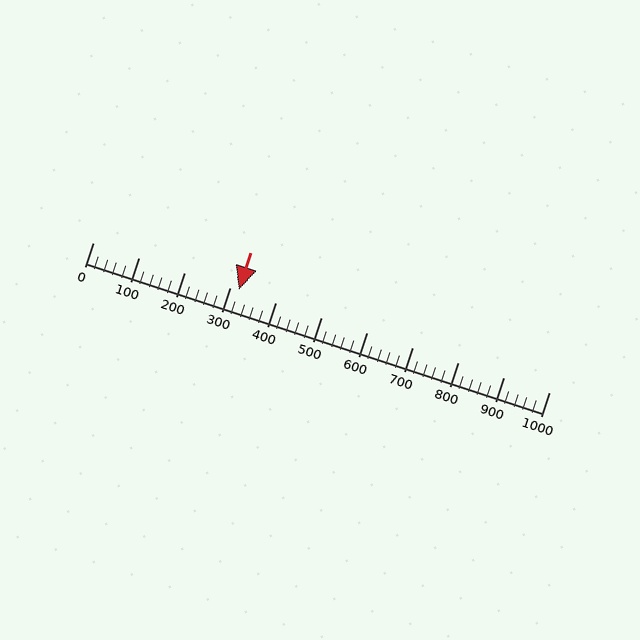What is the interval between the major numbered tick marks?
The major tick marks are spaced 100 units apart.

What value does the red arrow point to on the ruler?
The red arrow points to approximately 320.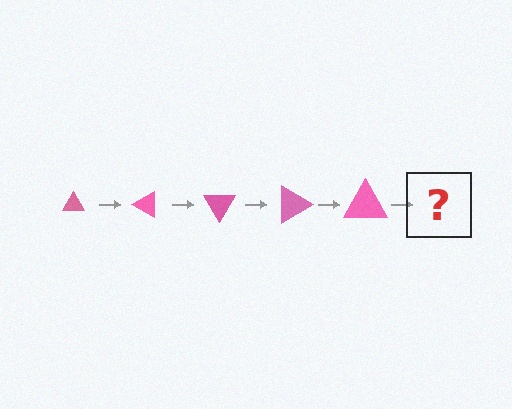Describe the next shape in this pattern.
It should be a triangle, larger than the previous one and rotated 150 degrees from the start.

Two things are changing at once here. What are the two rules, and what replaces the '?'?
The two rules are that the triangle grows larger each step and it rotates 30 degrees each step. The '?' should be a triangle, larger than the previous one and rotated 150 degrees from the start.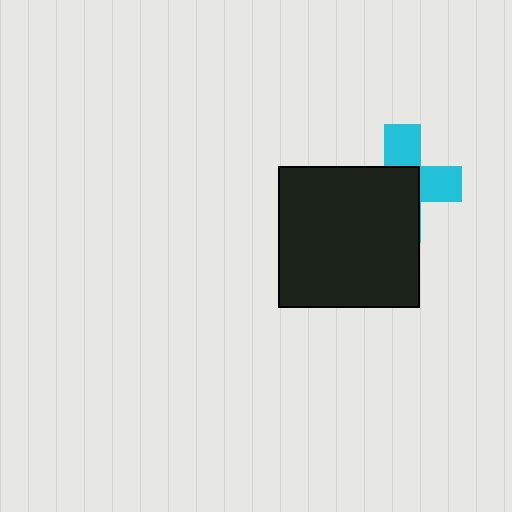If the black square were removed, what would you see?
You would see the complete cyan cross.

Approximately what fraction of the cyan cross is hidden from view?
Roughly 57% of the cyan cross is hidden behind the black square.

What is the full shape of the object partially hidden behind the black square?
The partially hidden object is a cyan cross.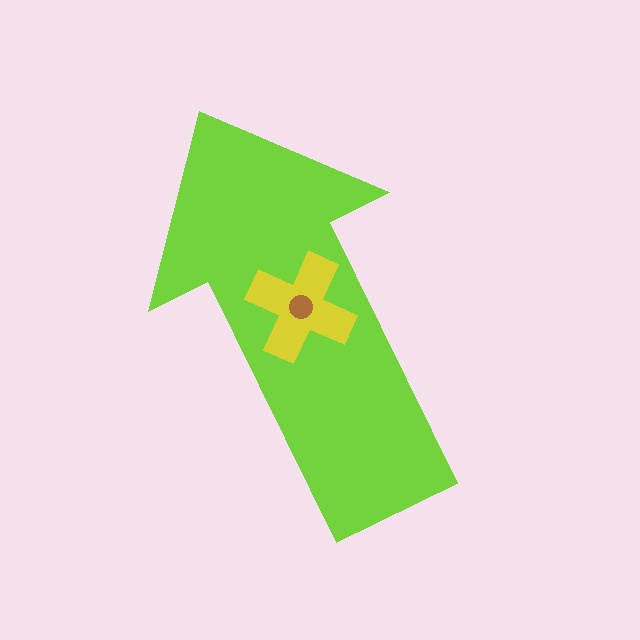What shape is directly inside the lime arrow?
The yellow cross.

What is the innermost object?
The brown circle.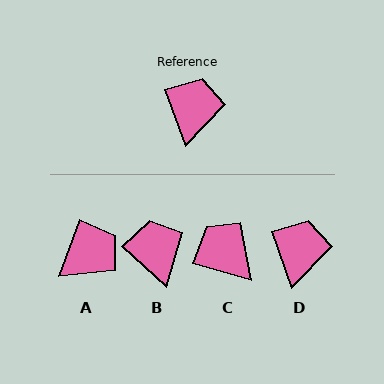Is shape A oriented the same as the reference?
No, it is off by about 41 degrees.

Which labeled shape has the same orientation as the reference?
D.